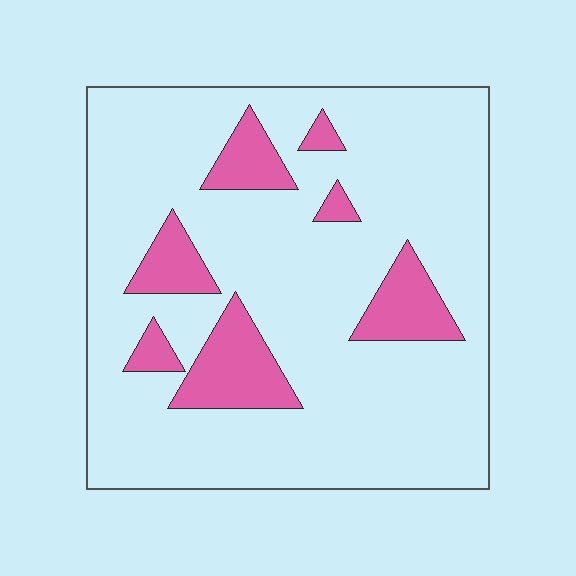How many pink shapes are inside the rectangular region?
7.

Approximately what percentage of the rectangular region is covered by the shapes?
Approximately 15%.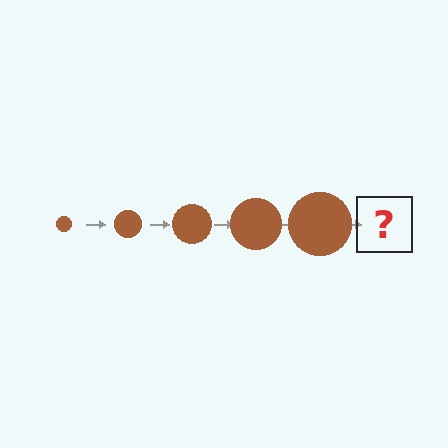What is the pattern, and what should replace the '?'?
The pattern is that the circle gets progressively larger each step. The '?' should be a brown circle, larger than the previous one.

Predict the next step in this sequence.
The next step is a brown circle, larger than the previous one.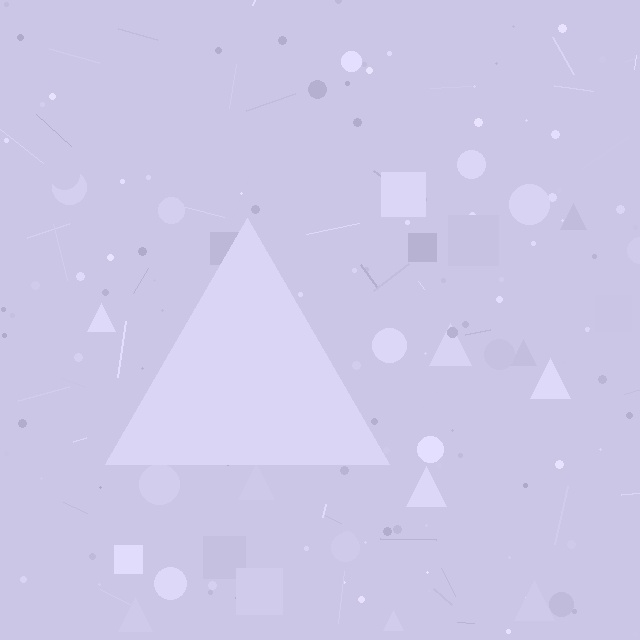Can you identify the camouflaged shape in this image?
The camouflaged shape is a triangle.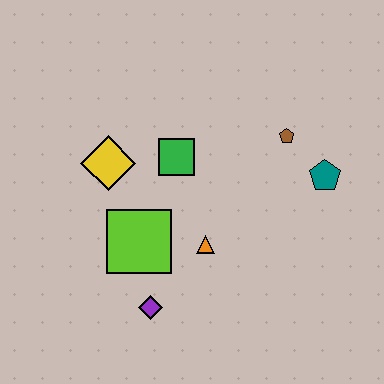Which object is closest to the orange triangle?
The lime square is closest to the orange triangle.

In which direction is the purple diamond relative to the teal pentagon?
The purple diamond is to the left of the teal pentagon.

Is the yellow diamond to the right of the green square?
No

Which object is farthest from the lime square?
The teal pentagon is farthest from the lime square.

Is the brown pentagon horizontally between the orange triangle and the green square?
No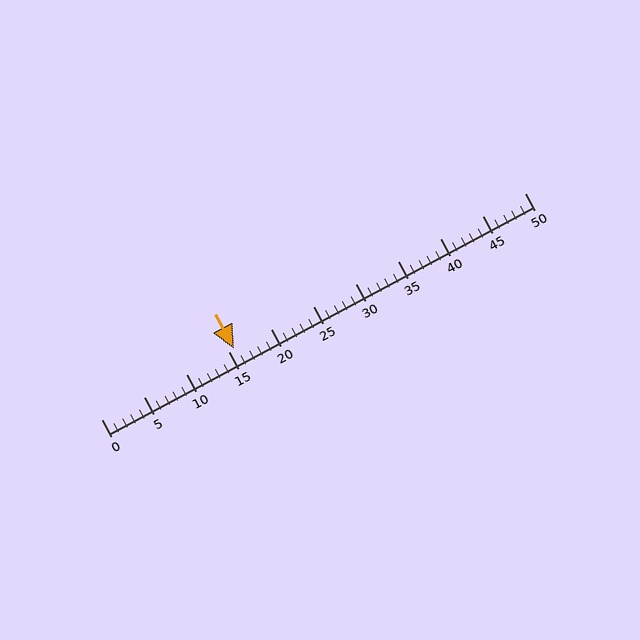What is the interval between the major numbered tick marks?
The major tick marks are spaced 5 units apart.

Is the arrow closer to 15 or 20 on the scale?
The arrow is closer to 15.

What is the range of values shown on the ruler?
The ruler shows values from 0 to 50.